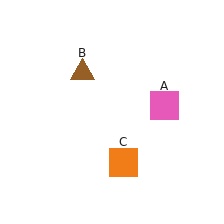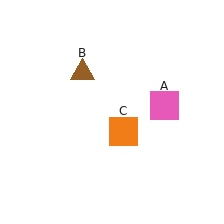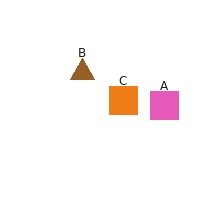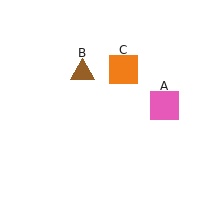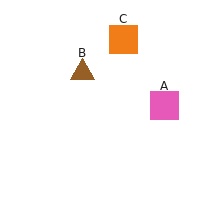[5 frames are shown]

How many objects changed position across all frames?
1 object changed position: orange square (object C).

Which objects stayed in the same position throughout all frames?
Pink square (object A) and brown triangle (object B) remained stationary.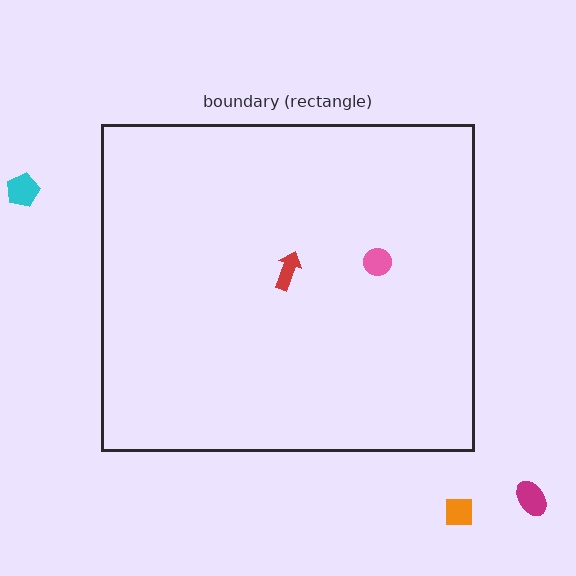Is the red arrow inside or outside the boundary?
Inside.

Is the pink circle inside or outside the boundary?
Inside.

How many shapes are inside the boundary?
2 inside, 3 outside.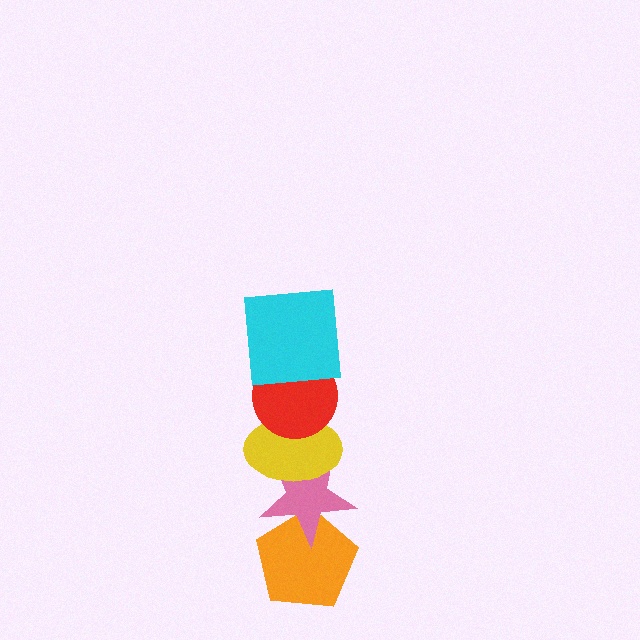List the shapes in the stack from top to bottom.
From top to bottom: the cyan square, the red circle, the yellow ellipse, the pink star, the orange pentagon.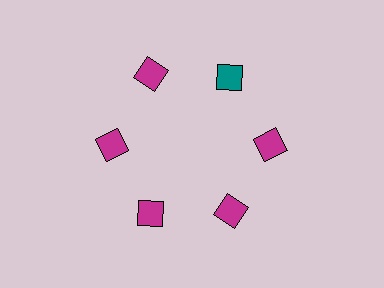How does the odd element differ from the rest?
It has a different color: teal instead of magenta.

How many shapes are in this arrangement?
There are 6 shapes arranged in a ring pattern.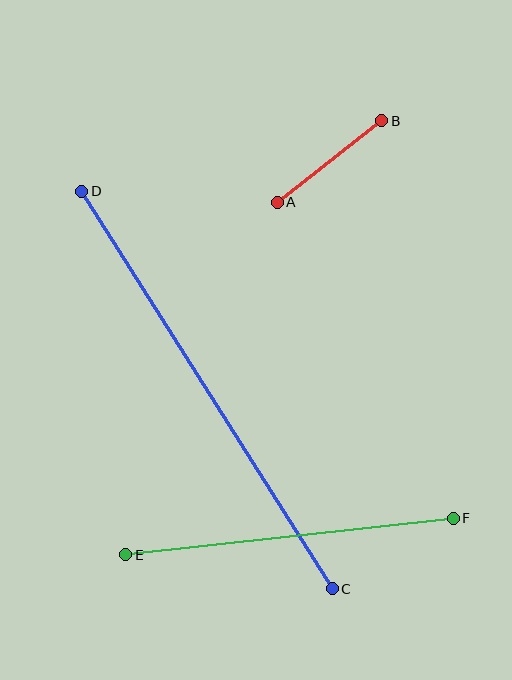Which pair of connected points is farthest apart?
Points C and D are farthest apart.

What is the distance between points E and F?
The distance is approximately 329 pixels.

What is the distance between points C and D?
The distance is approximately 470 pixels.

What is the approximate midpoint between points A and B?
The midpoint is at approximately (329, 161) pixels.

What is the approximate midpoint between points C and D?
The midpoint is at approximately (207, 390) pixels.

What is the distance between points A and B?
The distance is approximately 132 pixels.